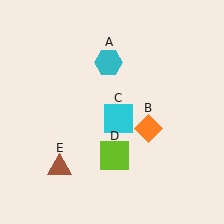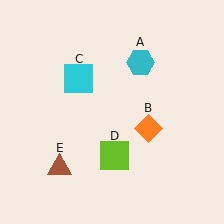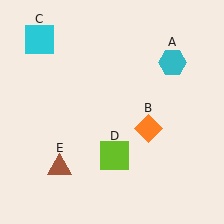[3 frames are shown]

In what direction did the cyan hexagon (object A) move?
The cyan hexagon (object A) moved right.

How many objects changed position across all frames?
2 objects changed position: cyan hexagon (object A), cyan square (object C).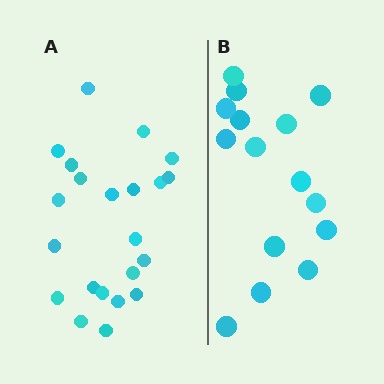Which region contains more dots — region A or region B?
Region A (the left region) has more dots.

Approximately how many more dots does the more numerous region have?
Region A has roughly 8 or so more dots than region B.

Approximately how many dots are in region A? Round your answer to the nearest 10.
About 20 dots. (The exact count is 22, which rounds to 20.)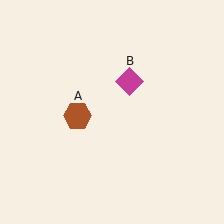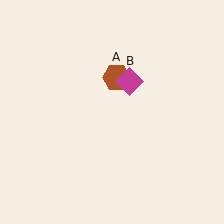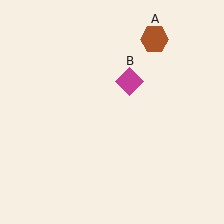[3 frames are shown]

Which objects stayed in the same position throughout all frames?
Magenta diamond (object B) remained stationary.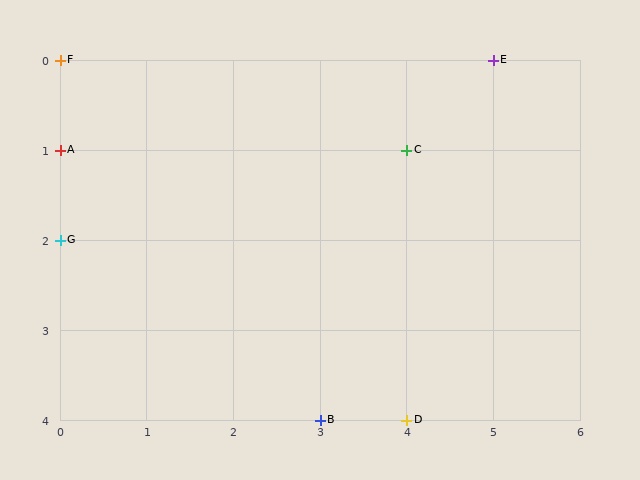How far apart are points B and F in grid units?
Points B and F are 3 columns and 4 rows apart (about 5.0 grid units diagonally).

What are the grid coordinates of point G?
Point G is at grid coordinates (0, 2).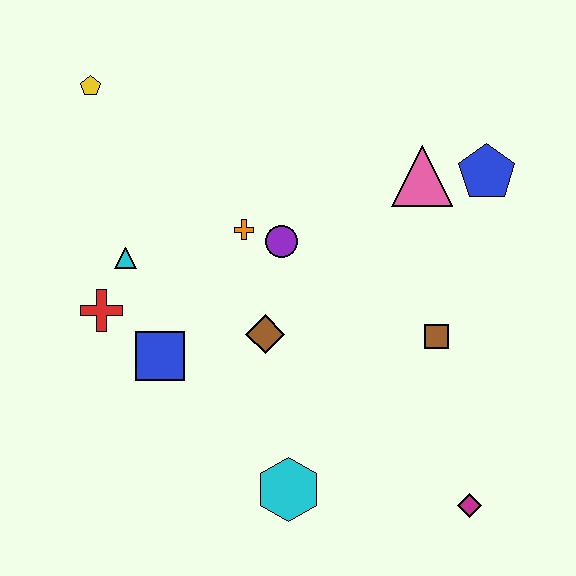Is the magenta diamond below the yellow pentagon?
Yes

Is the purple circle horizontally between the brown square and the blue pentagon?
No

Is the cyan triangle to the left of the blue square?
Yes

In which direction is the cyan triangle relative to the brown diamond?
The cyan triangle is to the left of the brown diamond.